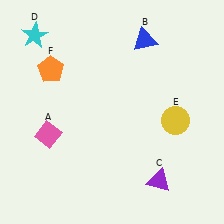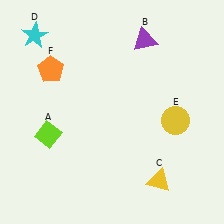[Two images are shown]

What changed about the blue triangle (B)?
In Image 1, B is blue. In Image 2, it changed to purple.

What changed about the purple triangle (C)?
In Image 1, C is purple. In Image 2, it changed to yellow.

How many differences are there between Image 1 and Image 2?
There are 3 differences between the two images.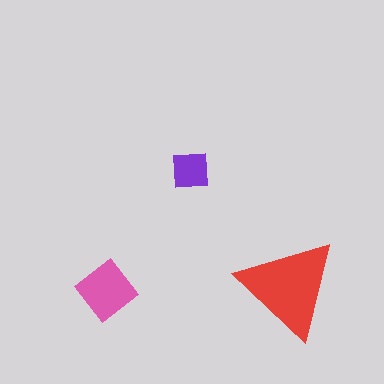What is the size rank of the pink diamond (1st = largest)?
2nd.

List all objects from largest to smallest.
The red triangle, the pink diamond, the purple square.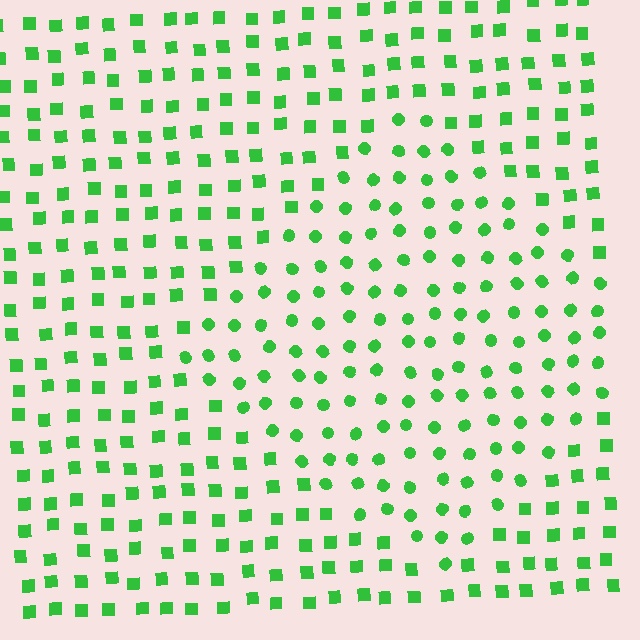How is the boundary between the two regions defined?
The boundary is defined by a change in element shape: circles inside vs. squares outside. All elements share the same color and spacing.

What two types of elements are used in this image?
The image uses circles inside the diamond region and squares outside it.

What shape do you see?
I see a diamond.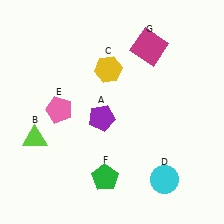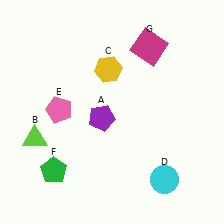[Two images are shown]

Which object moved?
The green pentagon (F) moved left.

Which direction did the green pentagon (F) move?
The green pentagon (F) moved left.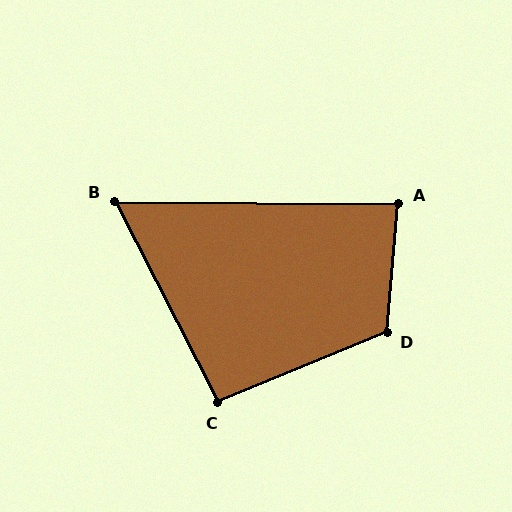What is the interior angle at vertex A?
Approximately 86 degrees (approximately right).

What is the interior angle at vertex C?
Approximately 94 degrees (approximately right).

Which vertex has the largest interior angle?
D, at approximately 118 degrees.